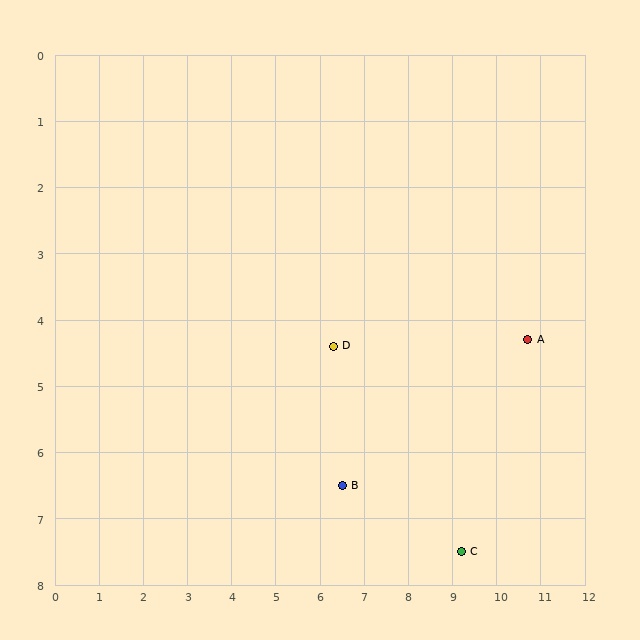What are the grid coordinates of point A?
Point A is at approximately (10.7, 4.3).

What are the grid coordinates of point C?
Point C is at approximately (9.2, 7.5).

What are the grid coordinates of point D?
Point D is at approximately (6.3, 4.4).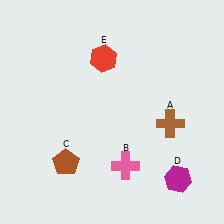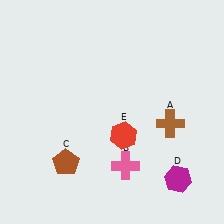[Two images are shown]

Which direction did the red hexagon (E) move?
The red hexagon (E) moved down.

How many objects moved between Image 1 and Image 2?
1 object moved between the two images.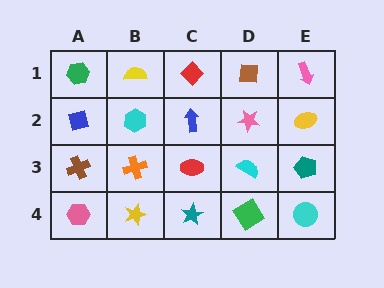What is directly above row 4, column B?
An orange cross.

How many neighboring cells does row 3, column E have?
3.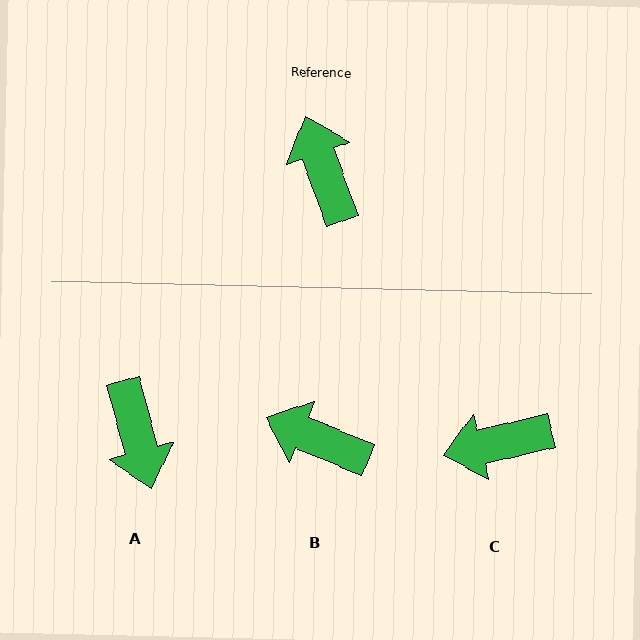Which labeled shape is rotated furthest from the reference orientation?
A, about 175 degrees away.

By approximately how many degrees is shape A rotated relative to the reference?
Approximately 175 degrees counter-clockwise.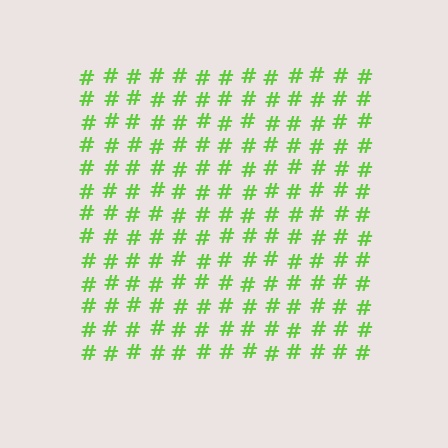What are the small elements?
The small elements are hash symbols.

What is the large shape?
The large shape is a square.